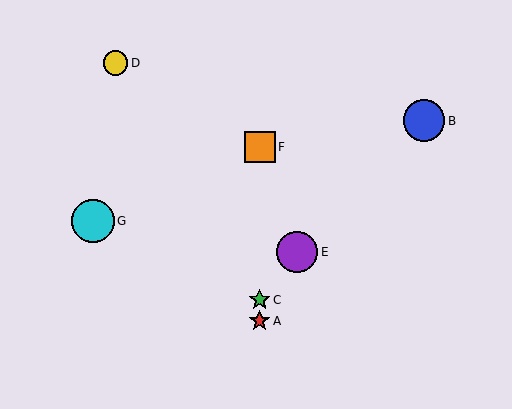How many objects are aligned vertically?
3 objects (A, C, F) are aligned vertically.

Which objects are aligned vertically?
Objects A, C, F are aligned vertically.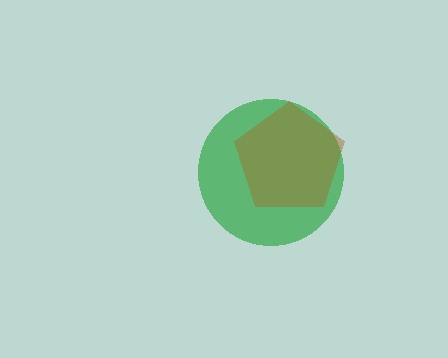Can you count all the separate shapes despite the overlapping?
Yes, there are 2 separate shapes.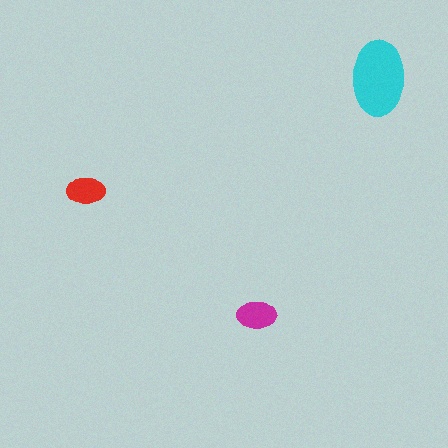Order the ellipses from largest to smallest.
the cyan one, the magenta one, the red one.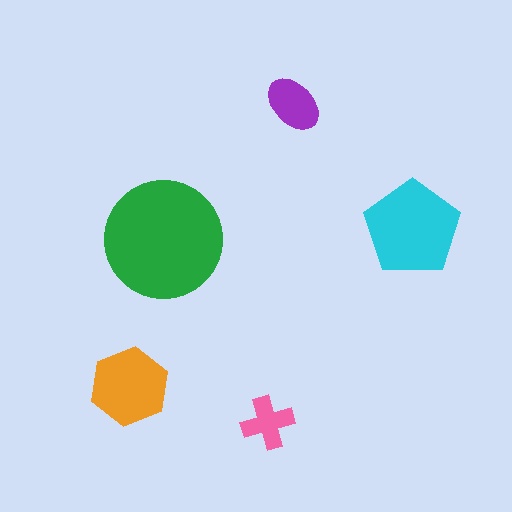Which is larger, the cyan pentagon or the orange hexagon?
The cyan pentagon.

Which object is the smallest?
The pink cross.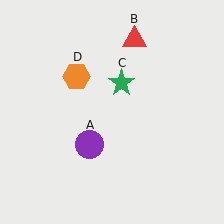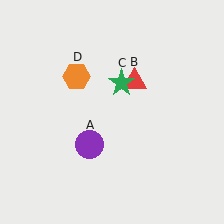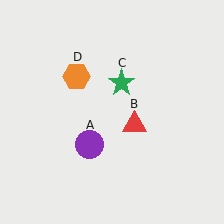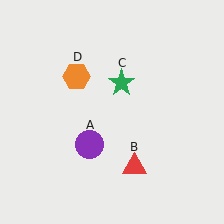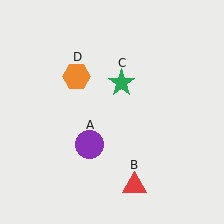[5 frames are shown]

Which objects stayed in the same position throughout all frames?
Purple circle (object A) and green star (object C) and orange hexagon (object D) remained stationary.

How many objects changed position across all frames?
1 object changed position: red triangle (object B).